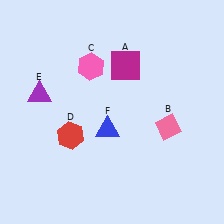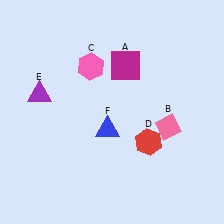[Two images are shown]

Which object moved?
The red hexagon (D) moved right.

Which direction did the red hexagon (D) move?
The red hexagon (D) moved right.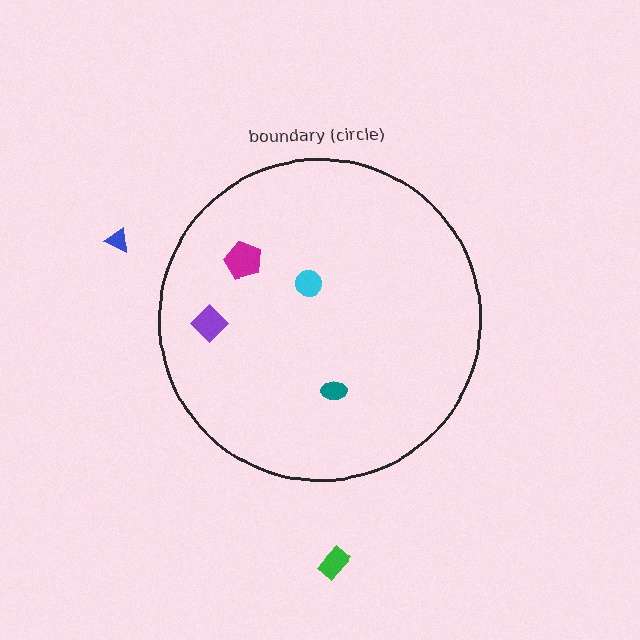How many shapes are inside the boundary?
4 inside, 2 outside.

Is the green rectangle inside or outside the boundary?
Outside.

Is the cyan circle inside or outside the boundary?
Inside.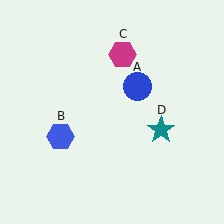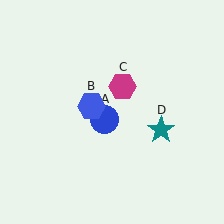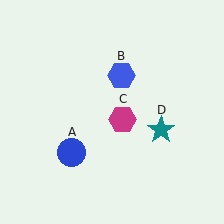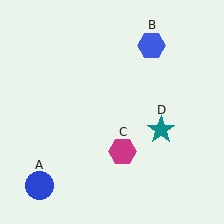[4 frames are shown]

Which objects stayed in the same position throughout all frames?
Teal star (object D) remained stationary.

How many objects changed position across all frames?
3 objects changed position: blue circle (object A), blue hexagon (object B), magenta hexagon (object C).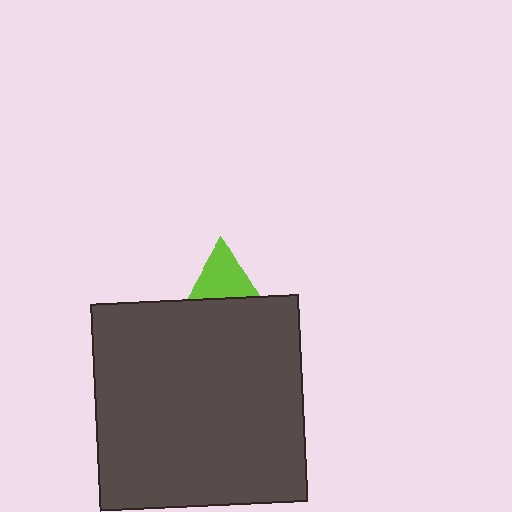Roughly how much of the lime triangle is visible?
A small part of it is visible (roughly 35%).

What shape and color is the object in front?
The object in front is a dark gray square.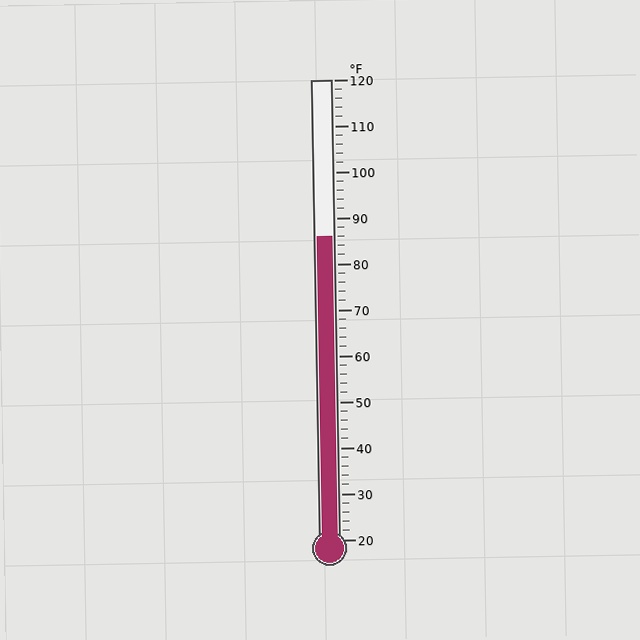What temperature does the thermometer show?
The thermometer shows approximately 86°F.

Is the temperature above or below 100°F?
The temperature is below 100°F.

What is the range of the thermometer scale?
The thermometer scale ranges from 20°F to 120°F.